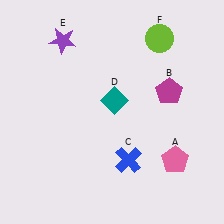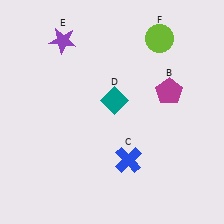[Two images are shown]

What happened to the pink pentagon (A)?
The pink pentagon (A) was removed in Image 2. It was in the bottom-right area of Image 1.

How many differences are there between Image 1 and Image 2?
There is 1 difference between the two images.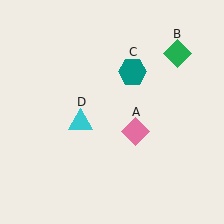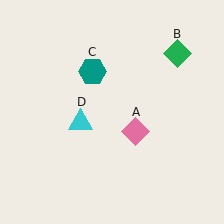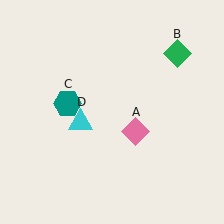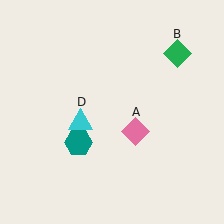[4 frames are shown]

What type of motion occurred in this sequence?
The teal hexagon (object C) rotated counterclockwise around the center of the scene.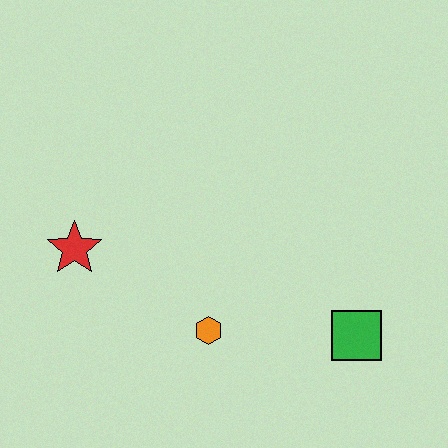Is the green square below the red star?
Yes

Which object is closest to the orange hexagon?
The green square is closest to the orange hexagon.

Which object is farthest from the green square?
The red star is farthest from the green square.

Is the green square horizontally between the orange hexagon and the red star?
No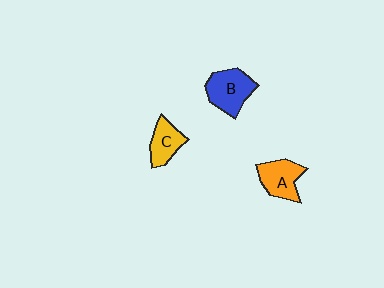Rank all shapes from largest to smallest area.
From largest to smallest: B (blue), A (orange), C (yellow).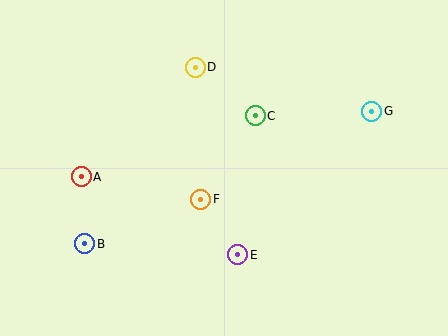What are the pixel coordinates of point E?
Point E is at (238, 255).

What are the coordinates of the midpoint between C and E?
The midpoint between C and E is at (247, 185).